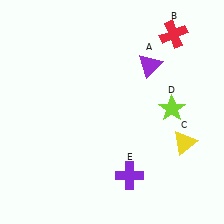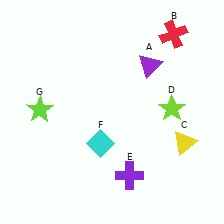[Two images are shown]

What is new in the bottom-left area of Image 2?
A cyan diamond (F) was added in the bottom-left area of Image 2.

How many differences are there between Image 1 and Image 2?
There are 2 differences between the two images.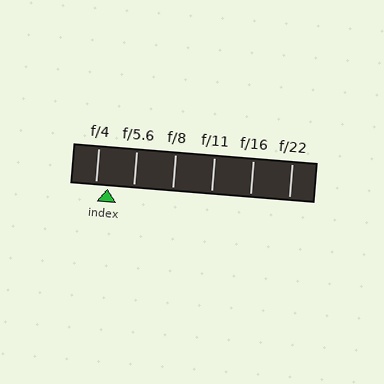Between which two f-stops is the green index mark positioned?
The index mark is between f/4 and f/5.6.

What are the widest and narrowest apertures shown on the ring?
The widest aperture shown is f/4 and the narrowest is f/22.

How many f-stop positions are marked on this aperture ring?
There are 6 f-stop positions marked.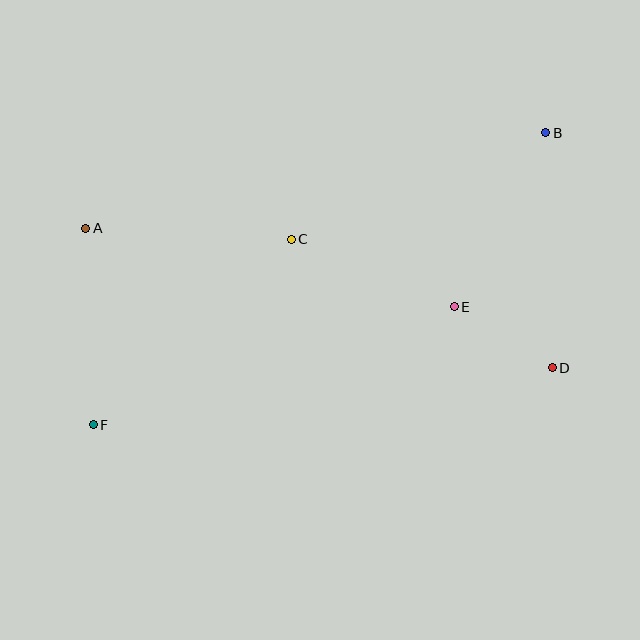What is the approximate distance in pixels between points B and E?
The distance between B and E is approximately 197 pixels.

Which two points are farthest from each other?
Points B and F are farthest from each other.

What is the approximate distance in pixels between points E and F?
The distance between E and F is approximately 380 pixels.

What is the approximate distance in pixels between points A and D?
The distance between A and D is approximately 487 pixels.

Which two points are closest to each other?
Points D and E are closest to each other.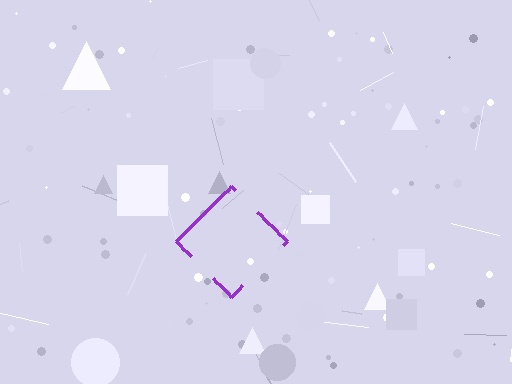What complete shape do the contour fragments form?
The contour fragments form a diamond.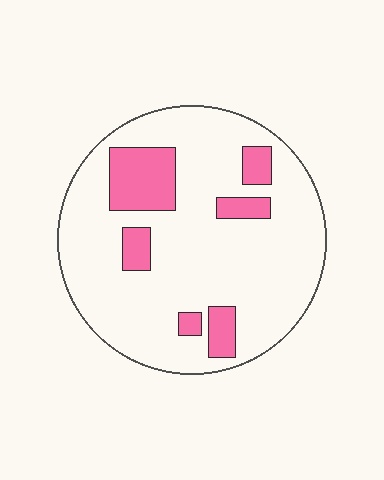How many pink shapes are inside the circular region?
6.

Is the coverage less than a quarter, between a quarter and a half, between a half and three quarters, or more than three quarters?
Less than a quarter.